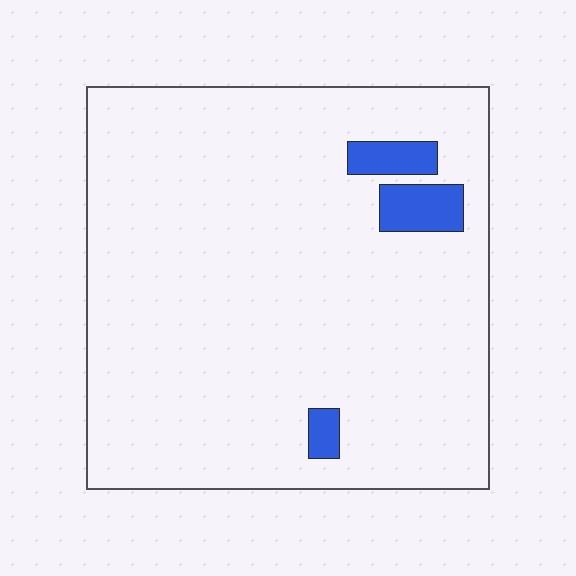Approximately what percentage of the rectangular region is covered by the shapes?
Approximately 5%.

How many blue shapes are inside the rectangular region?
3.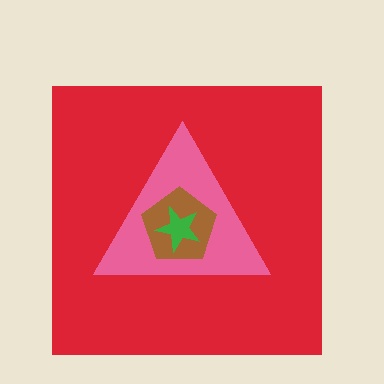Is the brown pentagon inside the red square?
Yes.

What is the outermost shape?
The red square.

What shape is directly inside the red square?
The pink triangle.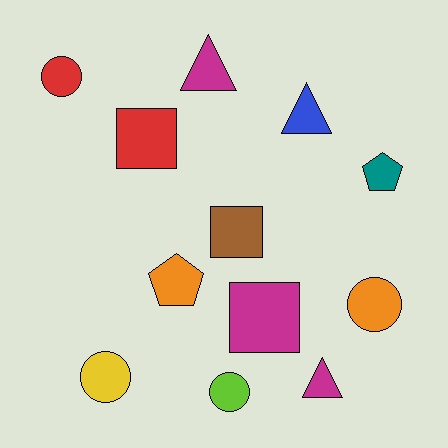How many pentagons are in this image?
There are 2 pentagons.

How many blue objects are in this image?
There is 1 blue object.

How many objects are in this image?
There are 12 objects.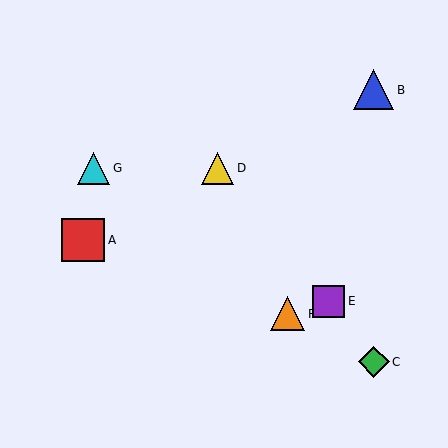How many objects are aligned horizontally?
2 objects (D, G) are aligned horizontally.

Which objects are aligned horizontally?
Objects D, G are aligned horizontally.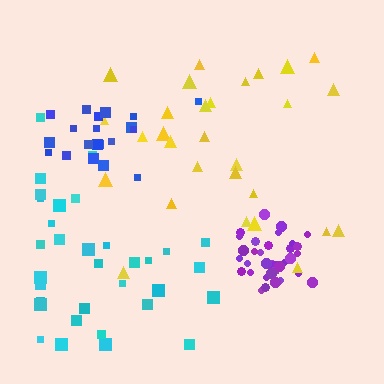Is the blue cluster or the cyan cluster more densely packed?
Blue.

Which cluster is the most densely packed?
Purple.